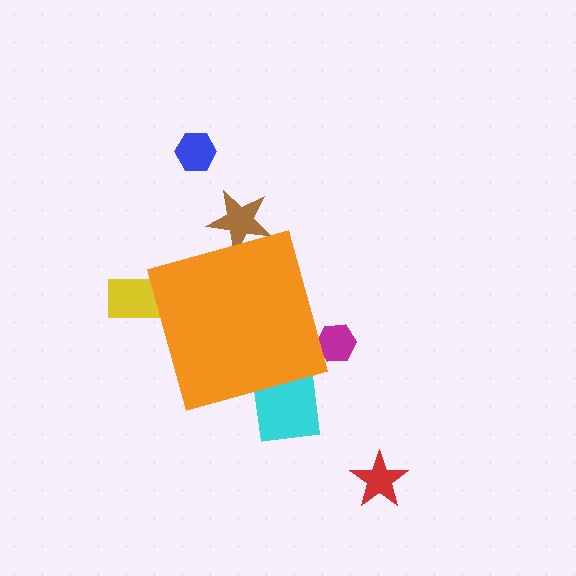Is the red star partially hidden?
No, the red star is fully visible.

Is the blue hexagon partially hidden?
No, the blue hexagon is fully visible.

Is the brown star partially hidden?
Yes, the brown star is partially hidden behind the orange diamond.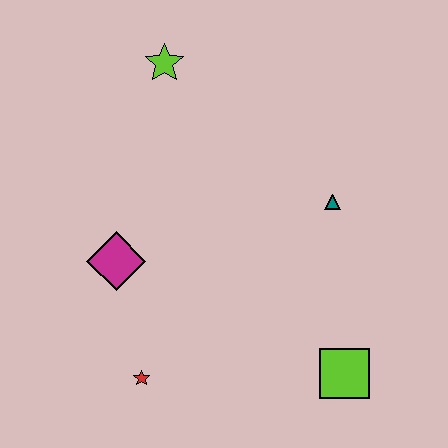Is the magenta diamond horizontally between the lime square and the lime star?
No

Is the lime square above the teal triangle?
No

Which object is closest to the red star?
The magenta diamond is closest to the red star.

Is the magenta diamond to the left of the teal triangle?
Yes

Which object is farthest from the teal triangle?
The red star is farthest from the teal triangle.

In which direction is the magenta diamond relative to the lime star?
The magenta diamond is below the lime star.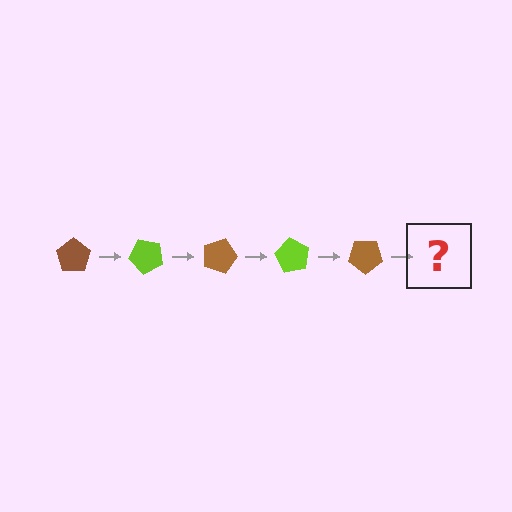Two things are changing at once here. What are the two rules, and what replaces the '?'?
The two rules are that it rotates 45 degrees each step and the color cycles through brown and lime. The '?' should be a lime pentagon, rotated 225 degrees from the start.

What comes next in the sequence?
The next element should be a lime pentagon, rotated 225 degrees from the start.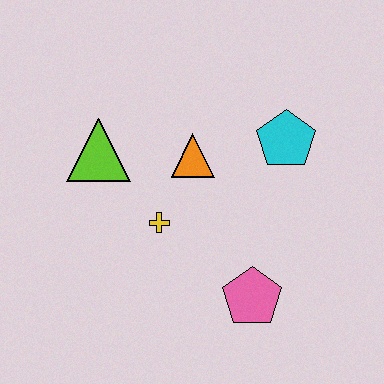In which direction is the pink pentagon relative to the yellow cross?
The pink pentagon is to the right of the yellow cross.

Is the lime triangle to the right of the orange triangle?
No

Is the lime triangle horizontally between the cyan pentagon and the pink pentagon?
No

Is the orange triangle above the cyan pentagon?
No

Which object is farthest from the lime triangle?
The pink pentagon is farthest from the lime triangle.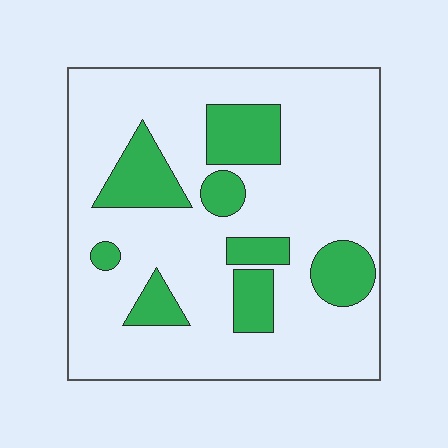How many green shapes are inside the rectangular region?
8.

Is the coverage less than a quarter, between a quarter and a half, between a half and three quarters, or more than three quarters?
Less than a quarter.